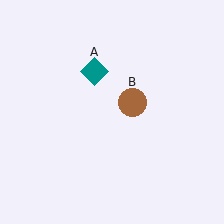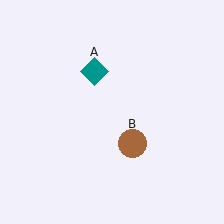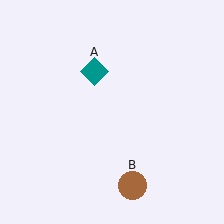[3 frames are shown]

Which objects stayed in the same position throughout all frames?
Teal diamond (object A) remained stationary.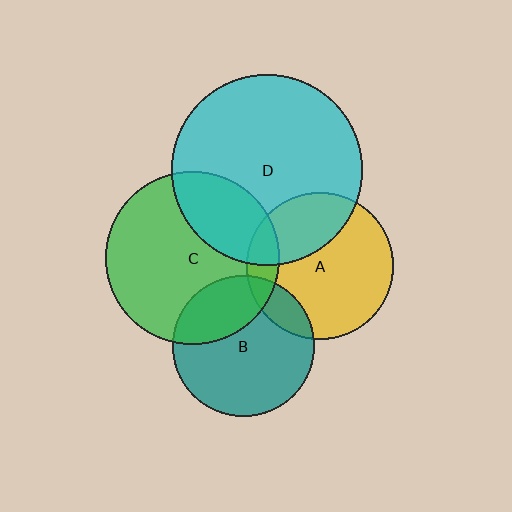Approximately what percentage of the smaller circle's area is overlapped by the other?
Approximately 30%.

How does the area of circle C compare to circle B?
Approximately 1.5 times.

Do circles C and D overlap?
Yes.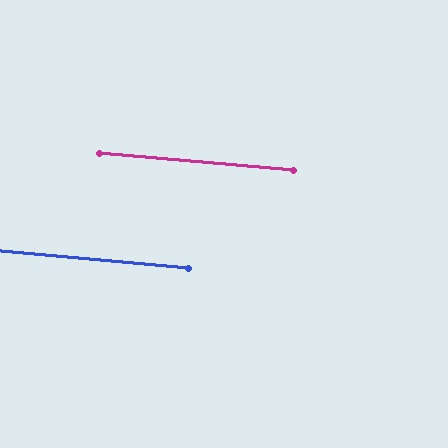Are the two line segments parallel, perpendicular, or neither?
Parallel — their directions differ by only 0.5°.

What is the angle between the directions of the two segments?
Approximately 1 degree.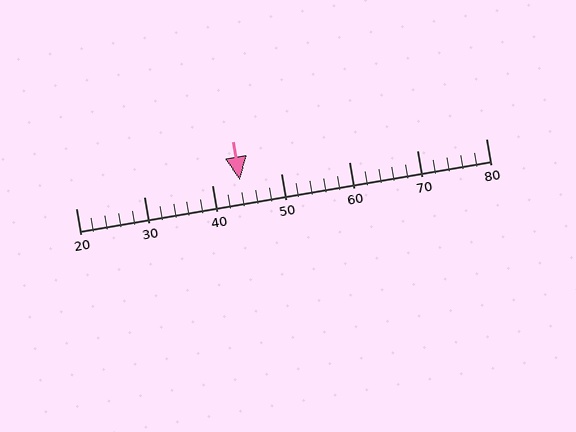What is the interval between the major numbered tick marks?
The major tick marks are spaced 10 units apart.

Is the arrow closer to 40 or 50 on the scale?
The arrow is closer to 40.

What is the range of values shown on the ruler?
The ruler shows values from 20 to 80.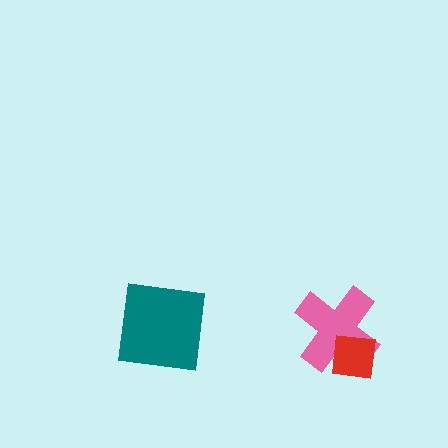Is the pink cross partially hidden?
Yes, it is partially covered by another shape.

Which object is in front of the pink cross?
The red square is in front of the pink cross.